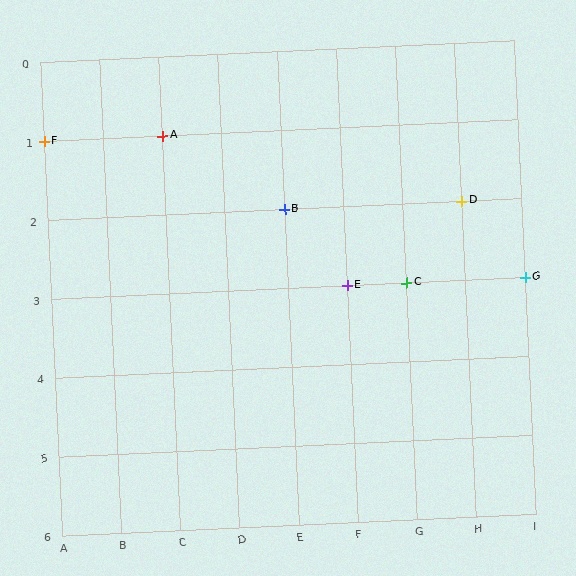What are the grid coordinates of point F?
Point F is at grid coordinates (A, 1).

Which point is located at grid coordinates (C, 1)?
Point A is at (C, 1).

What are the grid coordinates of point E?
Point E is at grid coordinates (F, 3).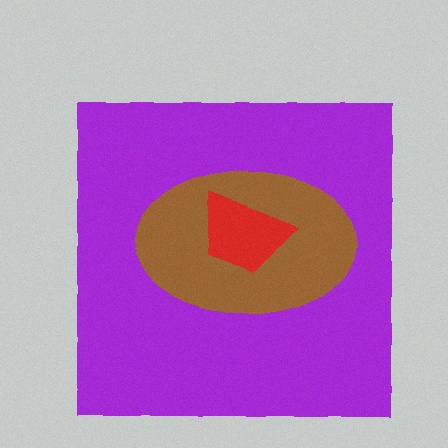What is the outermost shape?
The purple square.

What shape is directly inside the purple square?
The brown ellipse.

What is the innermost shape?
The red trapezoid.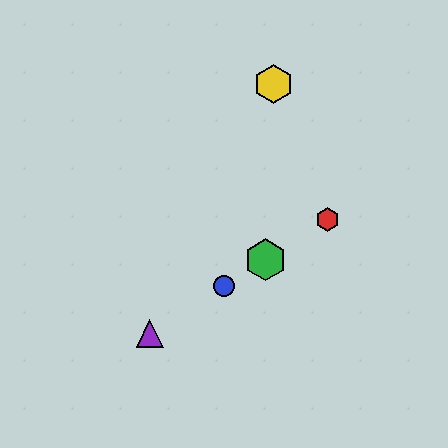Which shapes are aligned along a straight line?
The red hexagon, the blue circle, the green hexagon, the purple triangle are aligned along a straight line.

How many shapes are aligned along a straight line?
4 shapes (the red hexagon, the blue circle, the green hexagon, the purple triangle) are aligned along a straight line.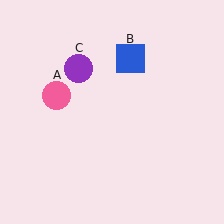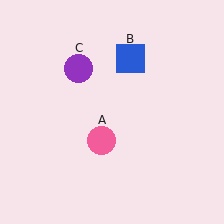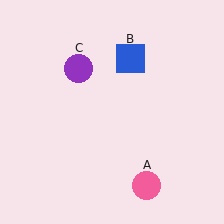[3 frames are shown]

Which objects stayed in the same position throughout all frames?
Blue square (object B) and purple circle (object C) remained stationary.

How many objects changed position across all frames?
1 object changed position: pink circle (object A).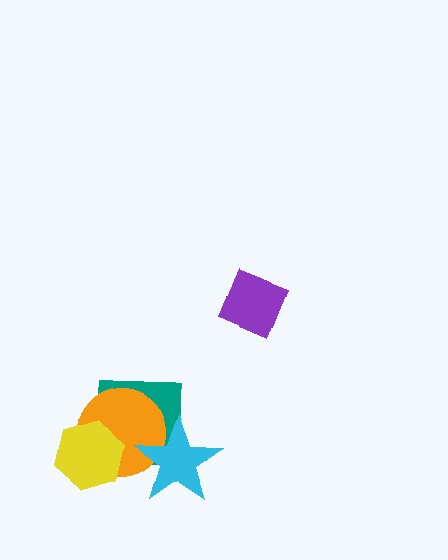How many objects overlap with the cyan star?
2 objects overlap with the cyan star.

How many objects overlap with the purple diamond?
0 objects overlap with the purple diamond.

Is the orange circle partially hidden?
Yes, it is partially covered by another shape.